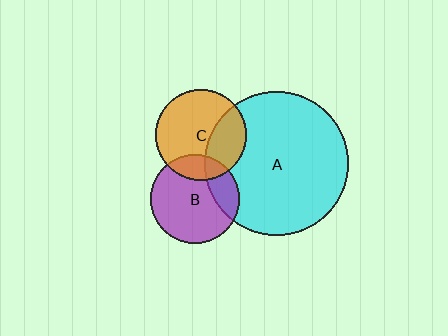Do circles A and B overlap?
Yes.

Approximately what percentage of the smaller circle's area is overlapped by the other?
Approximately 20%.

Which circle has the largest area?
Circle A (cyan).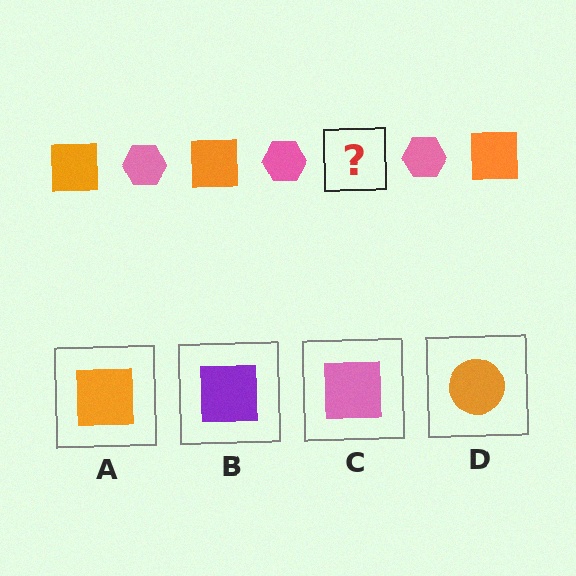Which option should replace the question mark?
Option A.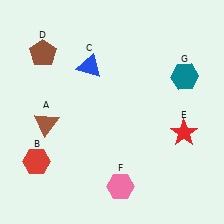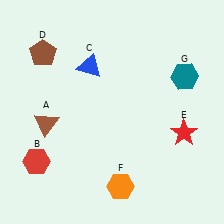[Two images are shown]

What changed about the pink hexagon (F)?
In Image 1, F is pink. In Image 2, it changed to orange.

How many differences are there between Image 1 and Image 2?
There is 1 difference between the two images.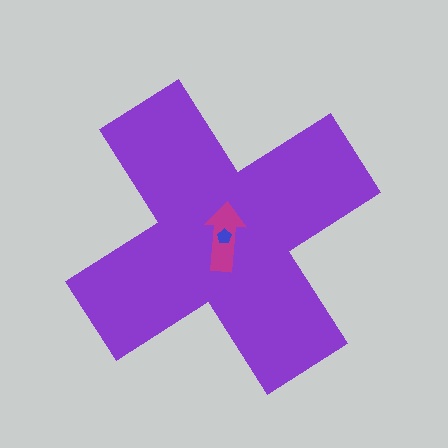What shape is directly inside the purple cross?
The magenta arrow.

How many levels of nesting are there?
3.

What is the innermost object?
The blue pentagon.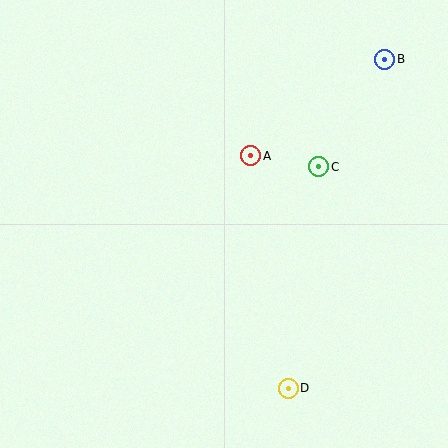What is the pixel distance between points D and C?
The distance between D and C is 224 pixels.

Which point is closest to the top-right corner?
Point B is closest to the top-right corner.